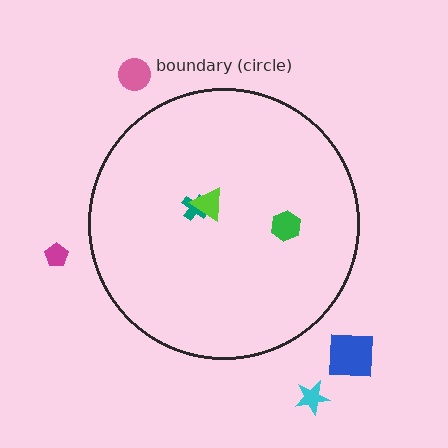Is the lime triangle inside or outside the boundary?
Inside.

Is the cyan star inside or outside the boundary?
Outside.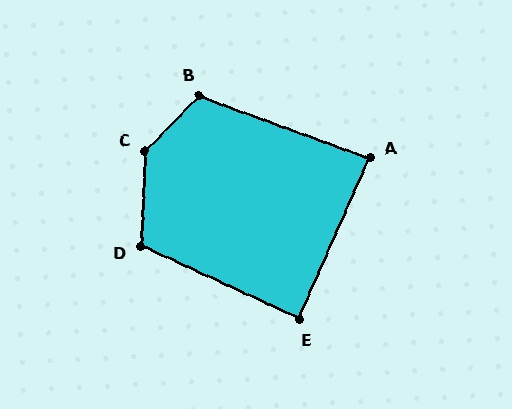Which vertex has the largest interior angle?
C, at approximately 139 degrees.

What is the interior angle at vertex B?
Approximately 114 degrees (obtuse).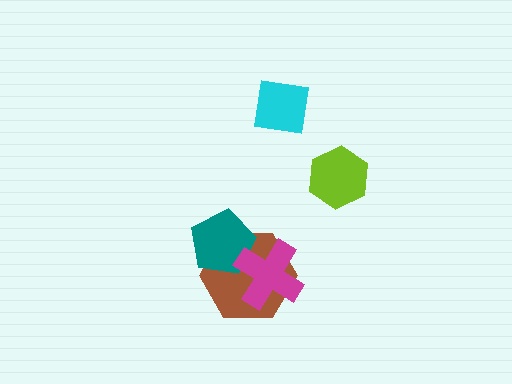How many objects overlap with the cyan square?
0 objects overlap with the cyan square.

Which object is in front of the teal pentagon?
The magenta cross is in front of the teal pentagon.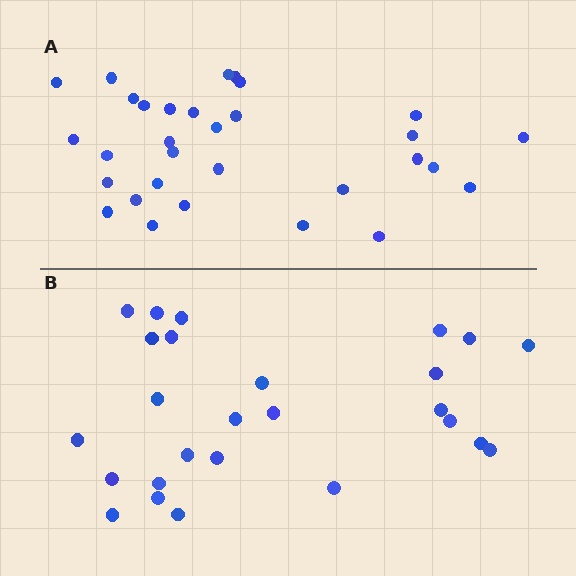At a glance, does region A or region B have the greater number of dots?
Region A (the top region) has more dots.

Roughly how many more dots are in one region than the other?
Region A has about 5 more dots than region B.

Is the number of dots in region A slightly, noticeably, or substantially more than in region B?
Region A has only slightly more — the two regions are fairly close. The ratio is roughly 1.2 to 1.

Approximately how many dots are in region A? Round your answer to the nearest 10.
About 30 dots. (The exact count is 31, which rounds to 30.)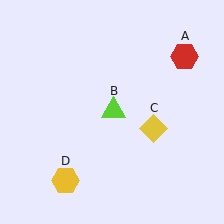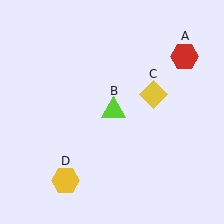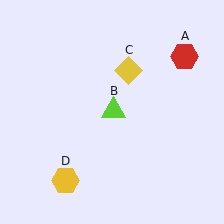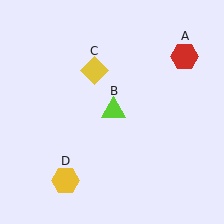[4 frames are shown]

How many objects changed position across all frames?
1 object changed position: yellow diamond (object C).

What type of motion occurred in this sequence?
The yellow diamond (object C) rotated counterclockwise around the center of the scene.